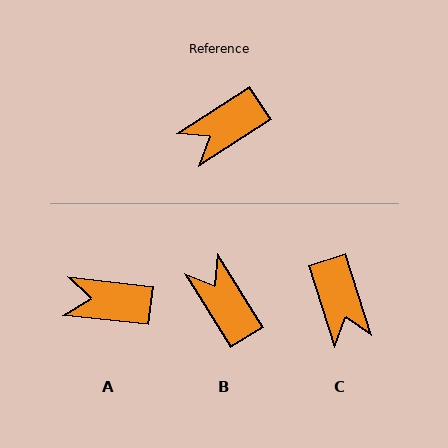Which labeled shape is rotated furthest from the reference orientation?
B, about 91 degrees away.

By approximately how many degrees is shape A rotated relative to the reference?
Approximately 39 degrees clockwise.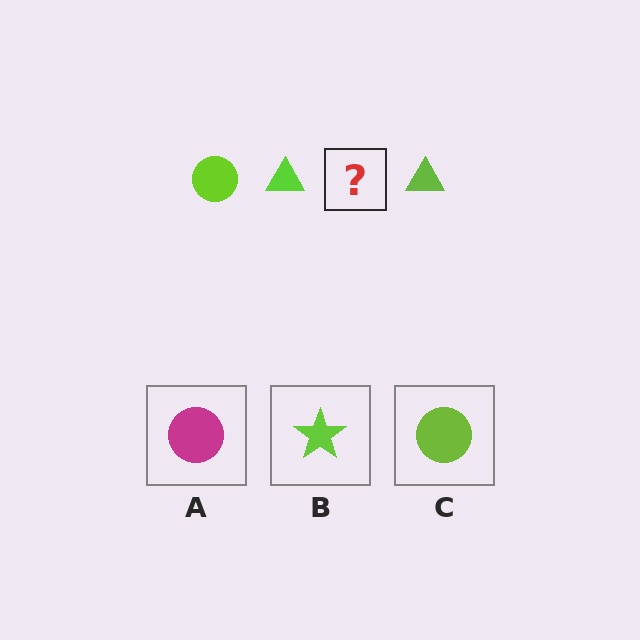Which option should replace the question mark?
Option C.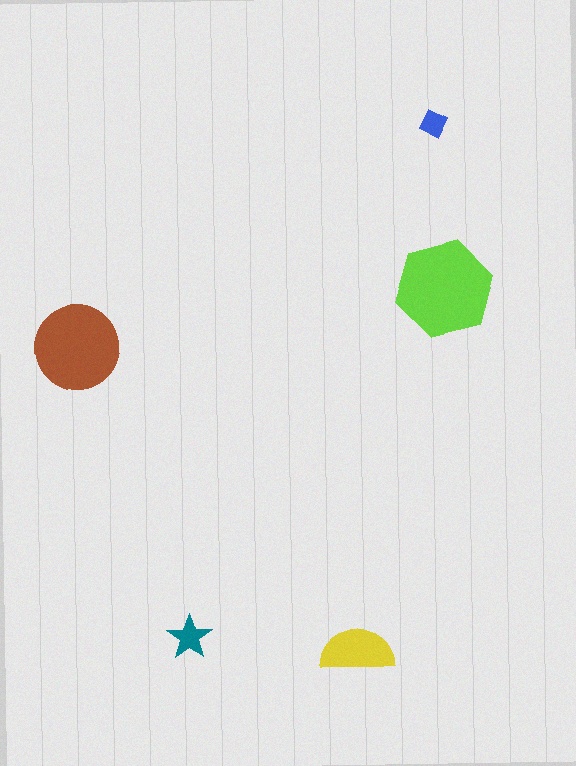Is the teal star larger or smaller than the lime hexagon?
Smaller.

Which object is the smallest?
The blue diamond.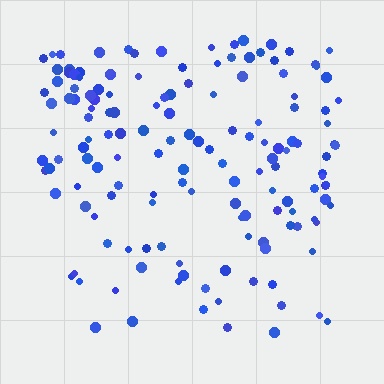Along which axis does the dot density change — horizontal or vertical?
Vertical.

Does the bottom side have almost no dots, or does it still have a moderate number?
Still a moderate number, just noticeably fewer than the top.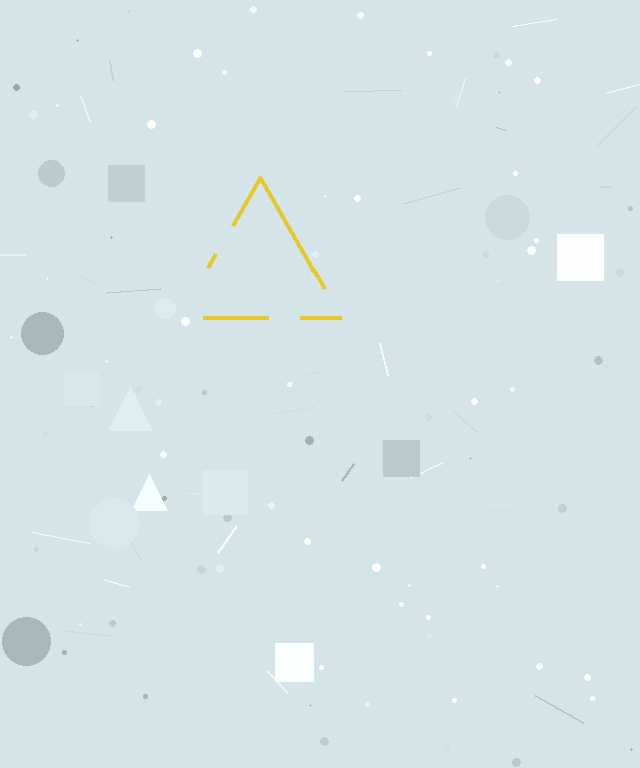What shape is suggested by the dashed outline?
The dashed outline suggests a triangle.